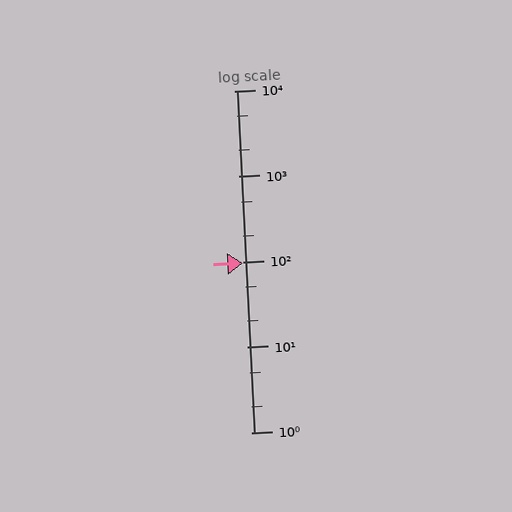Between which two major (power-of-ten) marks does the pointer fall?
The pointer is between 10 and 100.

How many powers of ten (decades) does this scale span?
The scale spans 4 decades, from 1 to 10000.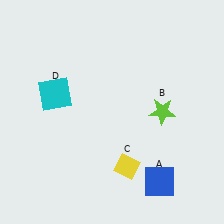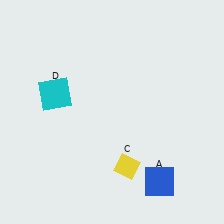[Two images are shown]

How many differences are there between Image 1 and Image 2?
There is 1 difference between the two images.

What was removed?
The lime star (B) was removed in Image 2.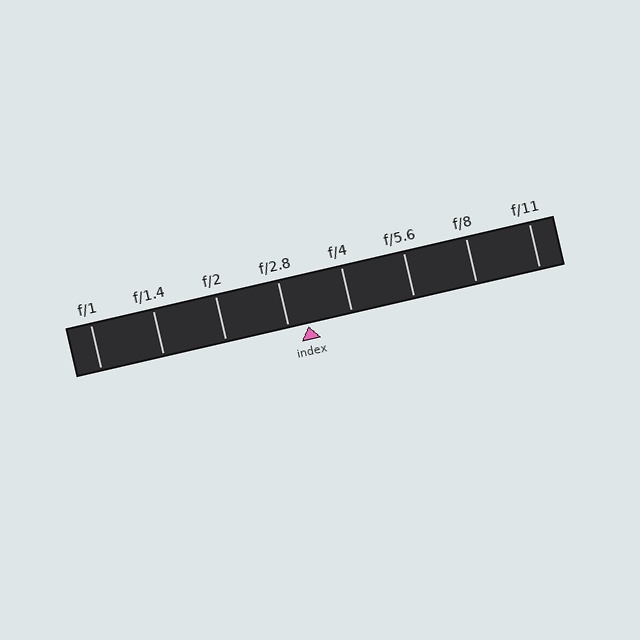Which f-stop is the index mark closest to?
The index mark is closest to f/2.8.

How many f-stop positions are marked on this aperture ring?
There are 8 f-stop positions marked.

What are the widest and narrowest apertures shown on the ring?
The widest aperture shown is f/1 and the narrowest is f/11.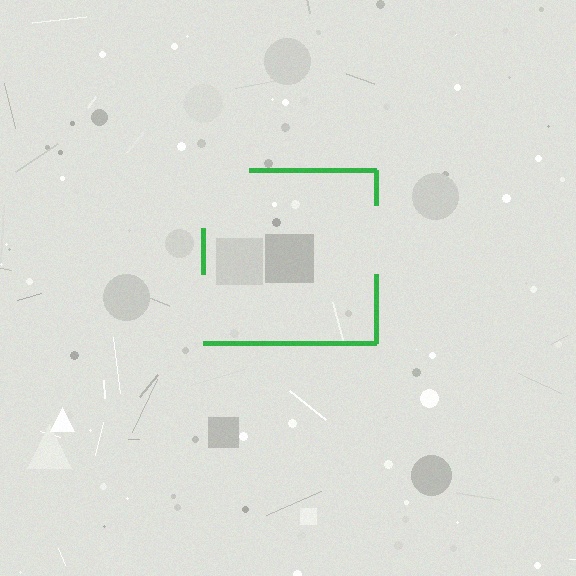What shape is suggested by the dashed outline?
The dashed outline suggests a square.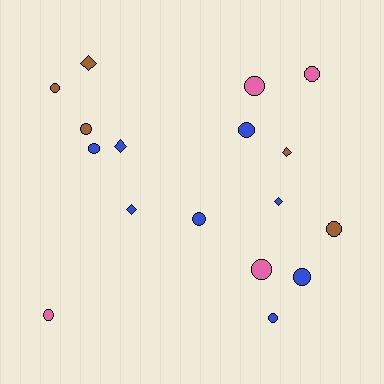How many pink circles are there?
There are 4 pink circles.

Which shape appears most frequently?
Circle, with 12 objects.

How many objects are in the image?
There are 17 objects.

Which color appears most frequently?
Blue, with 8 objects.